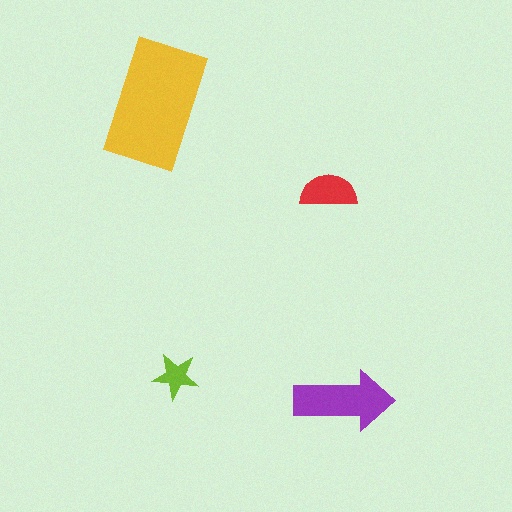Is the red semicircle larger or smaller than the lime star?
Larger.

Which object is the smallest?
The lime star.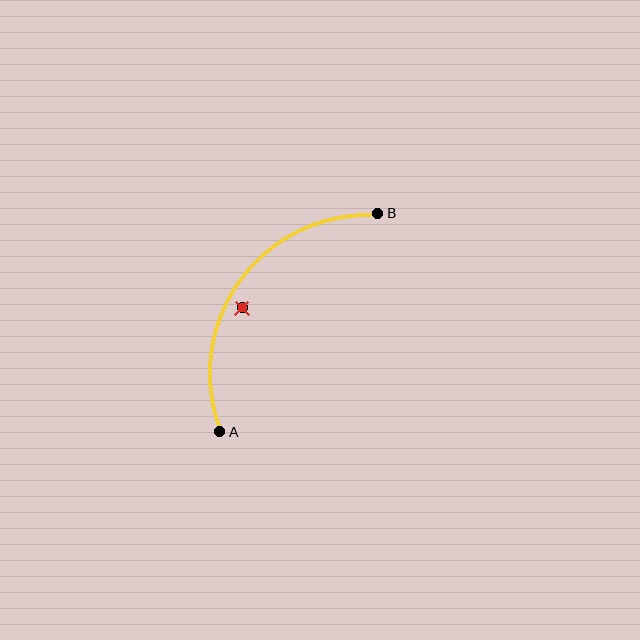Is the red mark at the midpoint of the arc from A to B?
No — the red mark does not lie on the arc at all. It sits slightly inside the curve.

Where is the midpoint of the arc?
The arc midpoint is the point on the curve farthest from the straight line joining A and B. It sits above and to the left of that line.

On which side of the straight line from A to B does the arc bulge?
The arc bulges above and to the left of the straight line connecting A and B.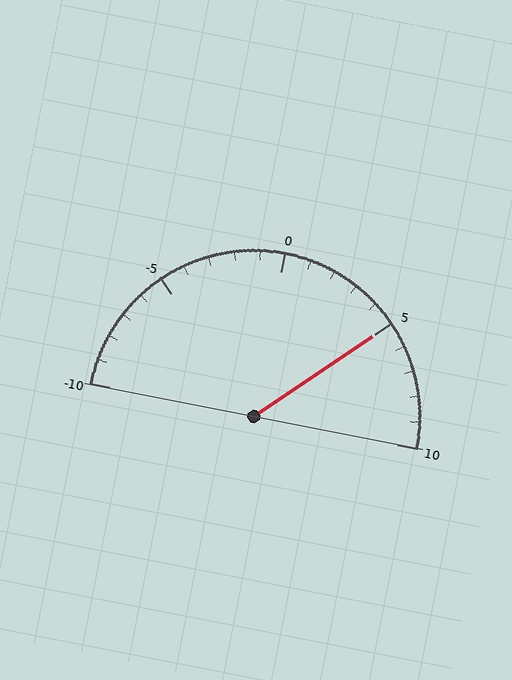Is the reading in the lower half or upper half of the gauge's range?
The reading is in the upper half of the range (-10 to 10).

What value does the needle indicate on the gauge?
The needle indicates approximately 5.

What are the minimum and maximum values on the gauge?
The gauge ranges from -10 to 10.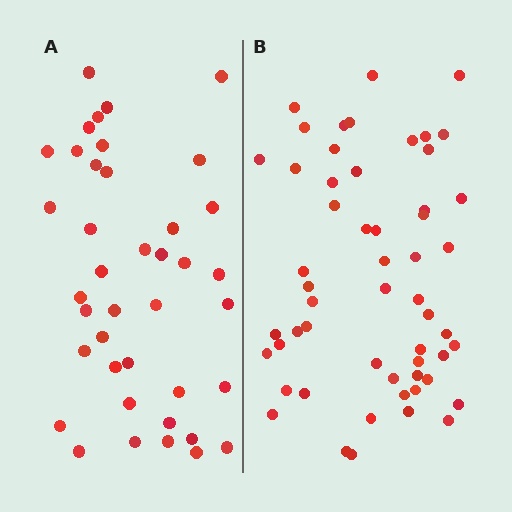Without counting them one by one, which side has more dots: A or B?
Region B (the right region) has more dots.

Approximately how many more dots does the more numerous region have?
Region B has approximately 15 more dots than region A.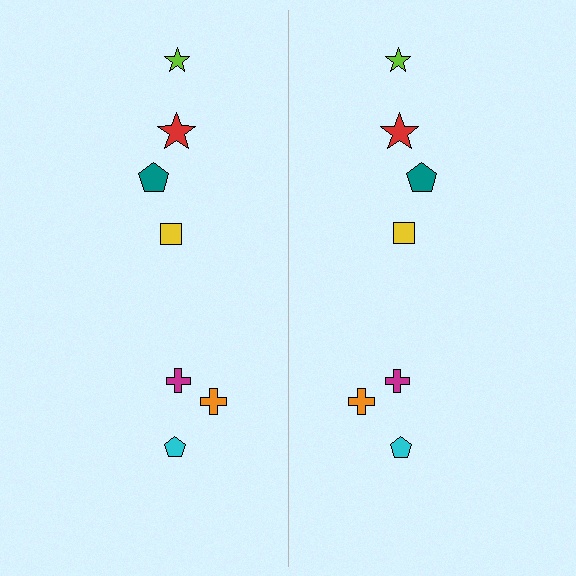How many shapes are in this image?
There are 14 shapes in this image.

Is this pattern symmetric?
Yes, this pattern has bilateral (reflection) symmetry.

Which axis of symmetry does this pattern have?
The pattern has a vertical axis of symmetry running through the center of the image.